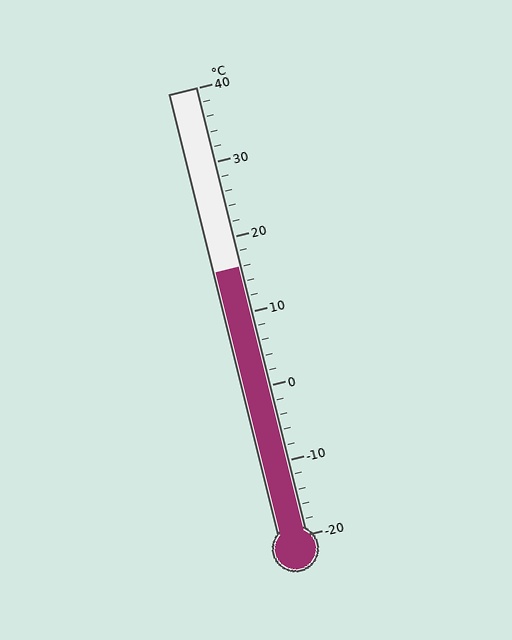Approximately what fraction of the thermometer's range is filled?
The thermometer is filled to approximately 60% of its range.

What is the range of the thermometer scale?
The thermometer scale ranges from -20°C to 40°C.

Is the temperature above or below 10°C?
The temperature is above 10°C.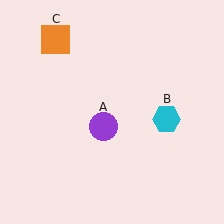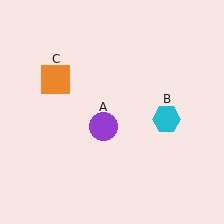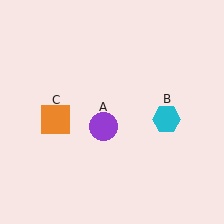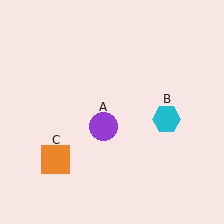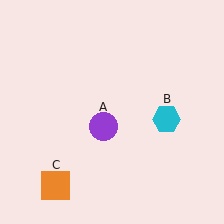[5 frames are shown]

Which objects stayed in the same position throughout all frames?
Purple circle (object A) and cyan hexagon (object B) remained stationary.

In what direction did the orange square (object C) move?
The orange square (object C) moved down.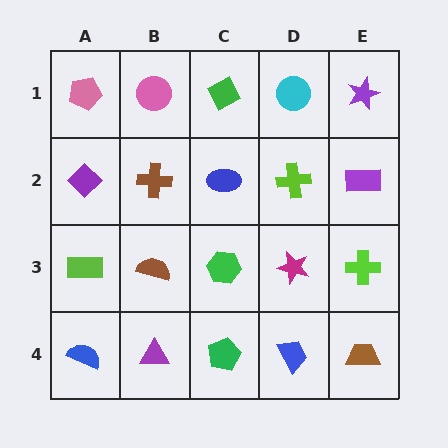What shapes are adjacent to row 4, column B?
A brown semicircle (row 3, column B), a blue semicircle (row 4, column A), a green pentagon (row 4, column C).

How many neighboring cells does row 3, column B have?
4.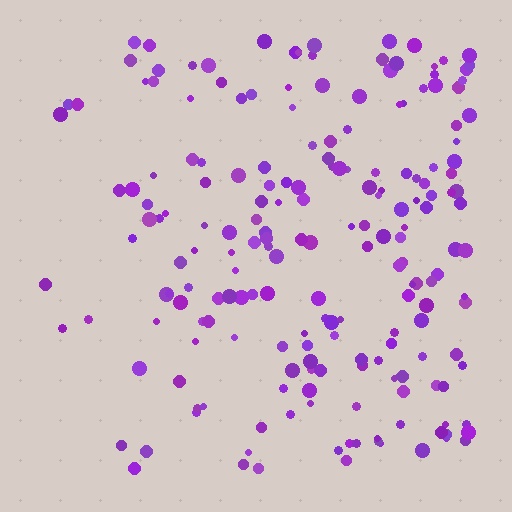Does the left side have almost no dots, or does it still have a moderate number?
Still a moderate number, just noticeably fewer than the right.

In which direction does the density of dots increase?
From left to right, with the right side densest.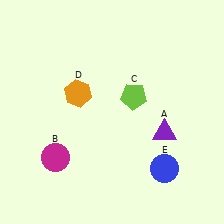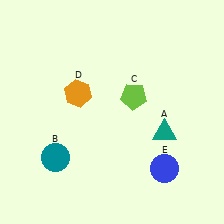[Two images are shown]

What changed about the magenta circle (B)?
In Image 1, B is magenta. In Image 2, it changed to teal.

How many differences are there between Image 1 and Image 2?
There are 2 differences between the two images.